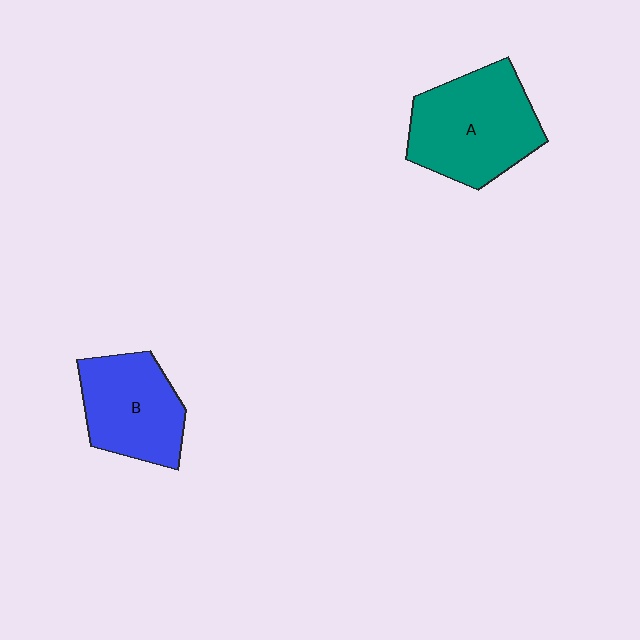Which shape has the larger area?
Shape A (teal).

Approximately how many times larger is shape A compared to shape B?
Approximately 1.3 times.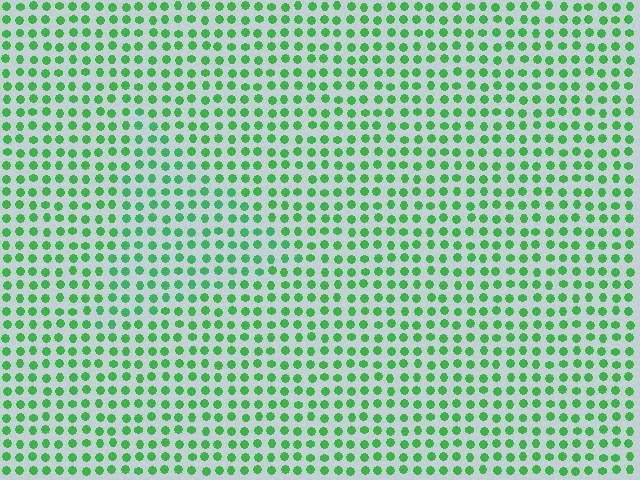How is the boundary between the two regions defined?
The boundary is defined purely by a slight shift in hue (about 14 degrees). Spacing, size, and orientation are identical on both sides.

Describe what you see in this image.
The image is filled with small green elements in a uniform arrangement. A triangle-shaped region is visible where the elements are tinted to a slightly different hue, forming a subtle color boundary.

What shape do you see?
I see a triangle.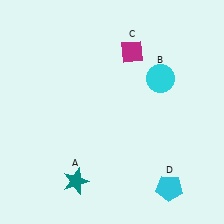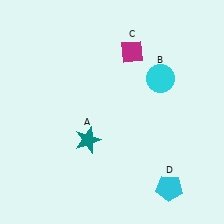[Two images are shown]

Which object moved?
The teal star (A) moved up.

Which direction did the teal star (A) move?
The teal star (A) moved up.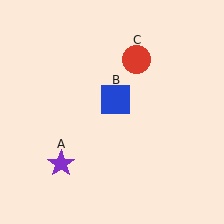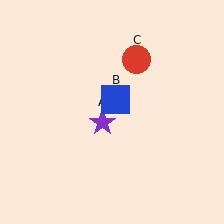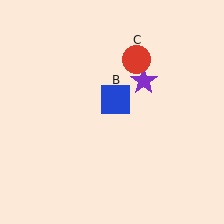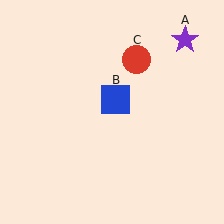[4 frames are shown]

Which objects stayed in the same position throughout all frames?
Blue square (object B) and red circle (object C) remained stationary.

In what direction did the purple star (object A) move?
The purple star (object A) moved up and to the right.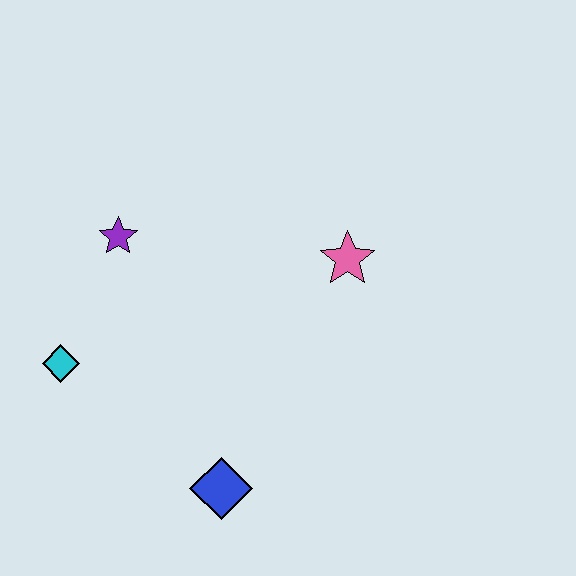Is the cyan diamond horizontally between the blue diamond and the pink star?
No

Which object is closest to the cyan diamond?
The purple star is closest to the cyan diamond.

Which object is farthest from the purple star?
The blue diamond is farthest from the purple star.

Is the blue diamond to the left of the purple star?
No